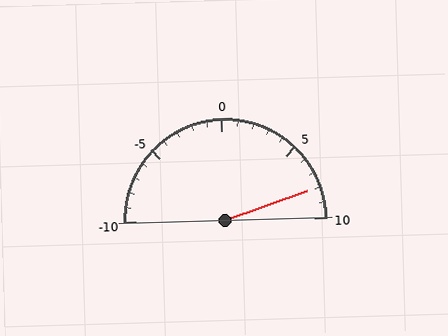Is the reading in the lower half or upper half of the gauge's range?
The reading is in the upper half of the range (-10 to 10).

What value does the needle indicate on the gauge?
The needle indicates approximately 8.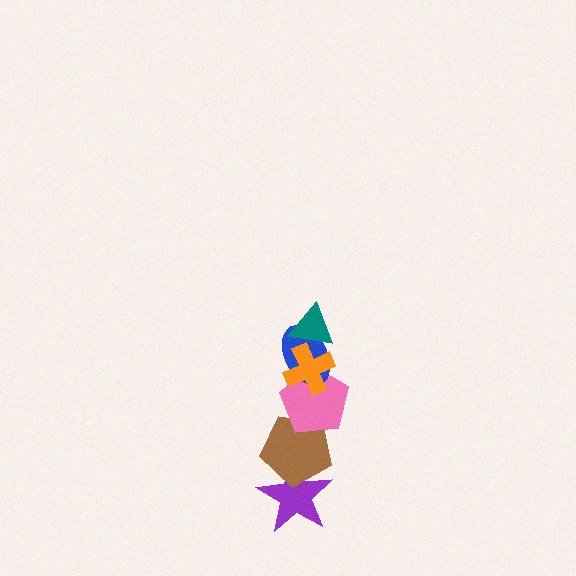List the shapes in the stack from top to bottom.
From top to bottom: the teal triangle, the orange cross, the blue ellipse, the pink pentagon, the brown pentagon, the purple star.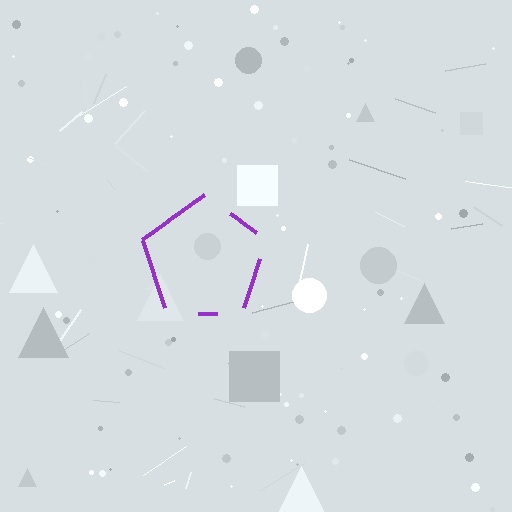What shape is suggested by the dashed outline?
The dashed outline suggests a pentagon.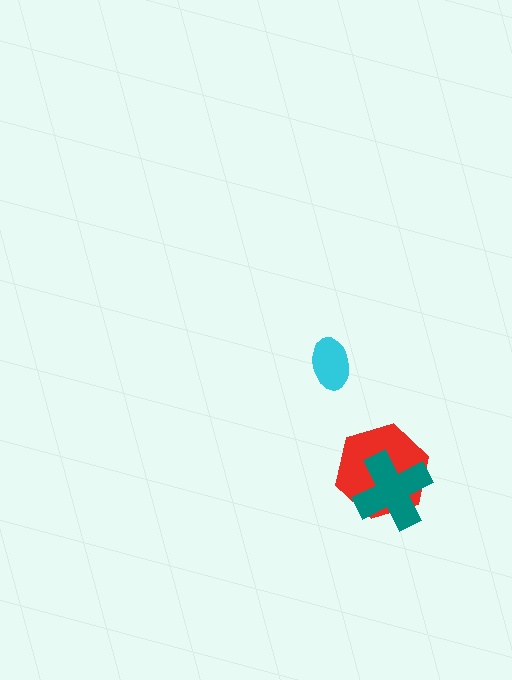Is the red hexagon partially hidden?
Yes, it is partially covered by another shape.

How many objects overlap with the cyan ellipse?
0 objects overlap with the cyan ellipse.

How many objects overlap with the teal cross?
1 object overlaps with the teal cross.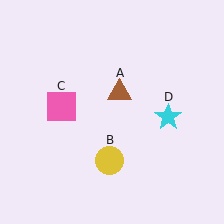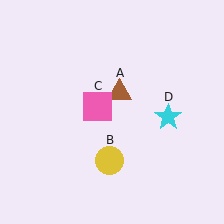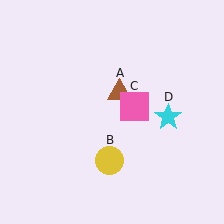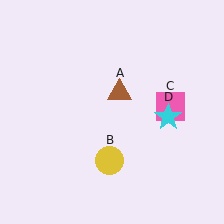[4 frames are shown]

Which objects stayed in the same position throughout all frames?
Brown triangle (object A) and yellow circle (object B) and cyan star (object D) remained stationary.